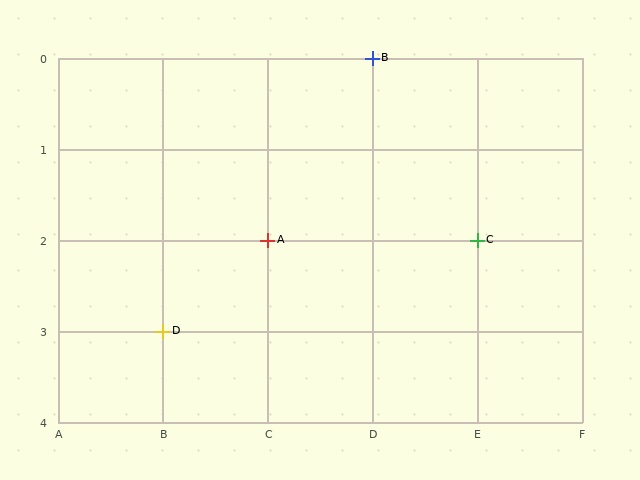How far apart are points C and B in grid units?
Points C and B are 1 column and 2 rows apart (about 2.2 grid units diagonally).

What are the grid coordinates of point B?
Point B is at grid coordinates (D, 0).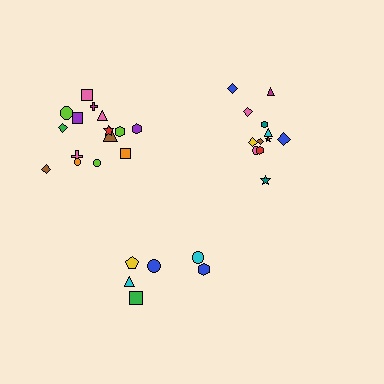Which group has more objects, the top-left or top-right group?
The top-left group.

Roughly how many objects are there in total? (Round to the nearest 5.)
Roughly 35 objects in total.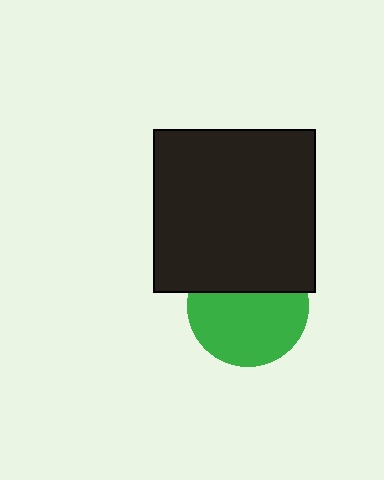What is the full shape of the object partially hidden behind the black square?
The partially hidden object is a green circle.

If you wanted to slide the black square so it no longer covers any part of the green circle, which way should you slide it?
Slide it up — that is the most direct way to separate the two shapes.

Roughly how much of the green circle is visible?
About half of it is visible (roughly 63%).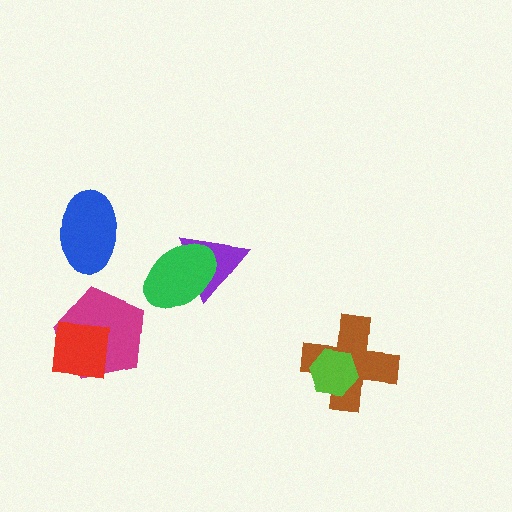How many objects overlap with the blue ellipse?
0 objects overlap with the blue ellipse.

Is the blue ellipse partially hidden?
No, no other shape covers it.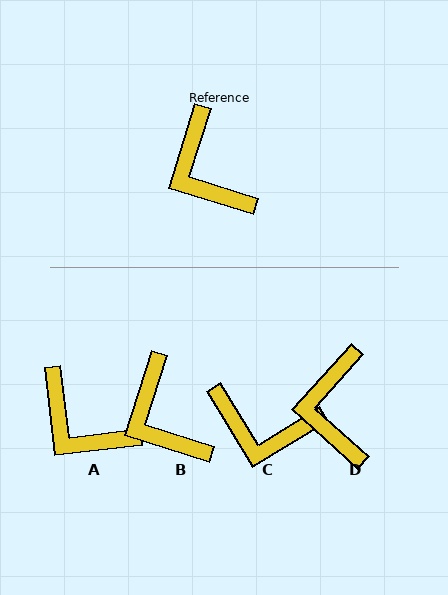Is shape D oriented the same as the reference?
No, it is off by about 25 degrees.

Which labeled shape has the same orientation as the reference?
B.